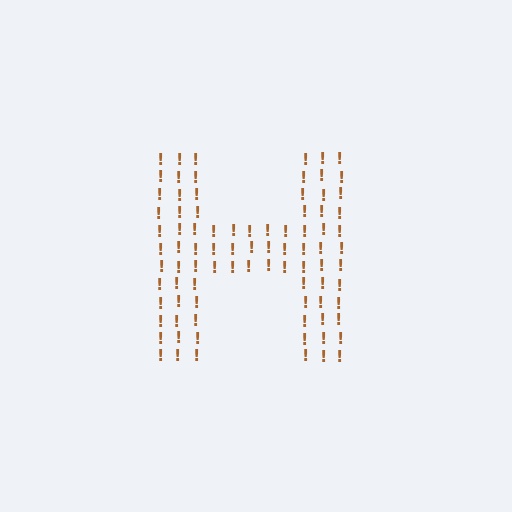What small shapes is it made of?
It is made of small exclamation marks.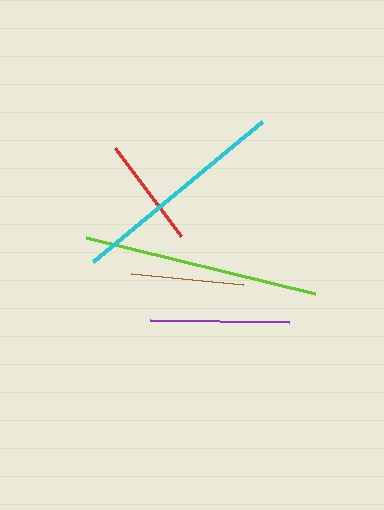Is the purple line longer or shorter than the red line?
The purple line is longer than the red line.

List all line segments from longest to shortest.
From longest to shortest: lime, cyan, purple, brown, red.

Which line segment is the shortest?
The red line is the shortest at approximately 110 pixels.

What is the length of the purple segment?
The purple segment is approximately 138 pixels long.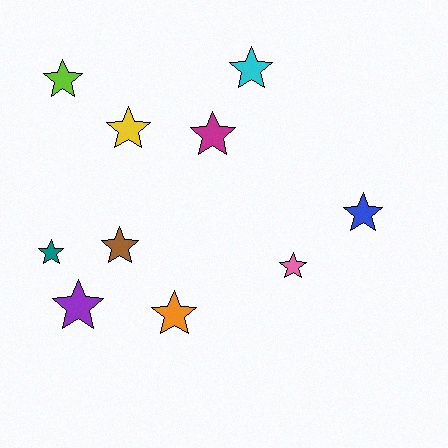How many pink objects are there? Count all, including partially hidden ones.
There is 1 pink object.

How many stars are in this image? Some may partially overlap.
There are 10 stars.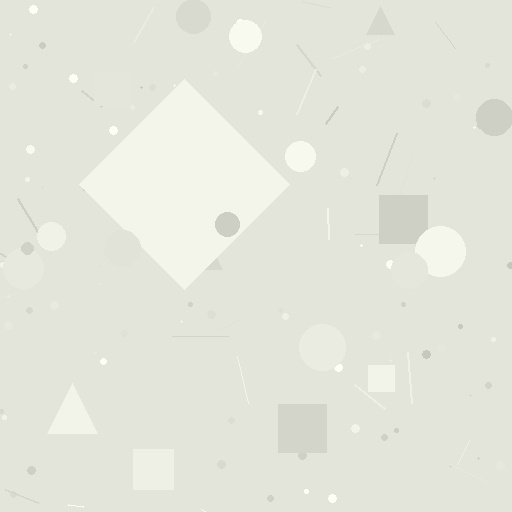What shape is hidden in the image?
A diamond is hidden in the image.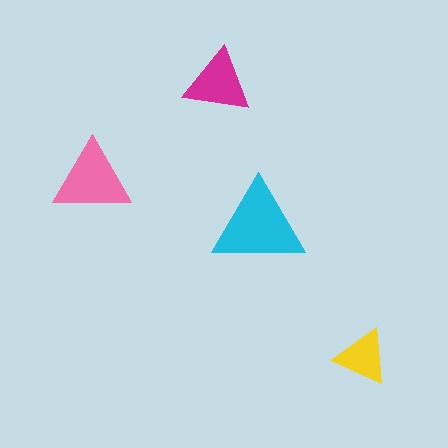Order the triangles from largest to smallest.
the cyan one, the pink one, the magenta one, the yellow one.